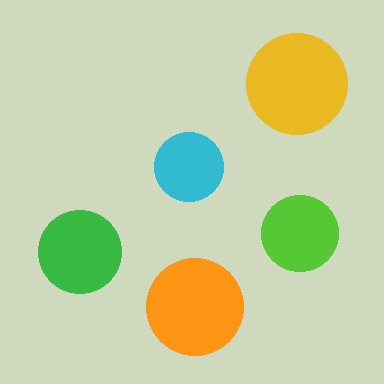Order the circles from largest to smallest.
the yellow one, the orange one, the green one, the lime one, the cyan one.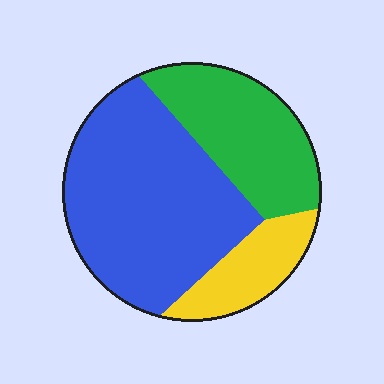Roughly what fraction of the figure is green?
Green takes up between a quarter and a half of the figure.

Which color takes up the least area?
Yellow, at roughly 15%.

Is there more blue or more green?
Blue.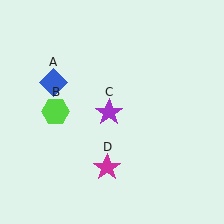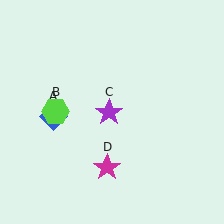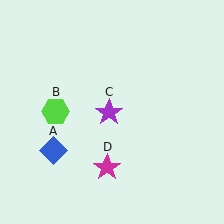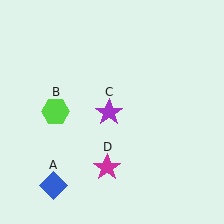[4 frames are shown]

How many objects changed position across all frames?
1 object changed position: blue diamond (object A).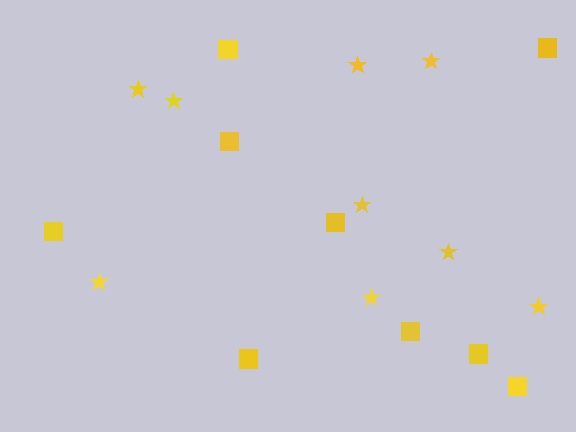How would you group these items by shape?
There are 2 groups: one group of squares (9) and one group of stars (9).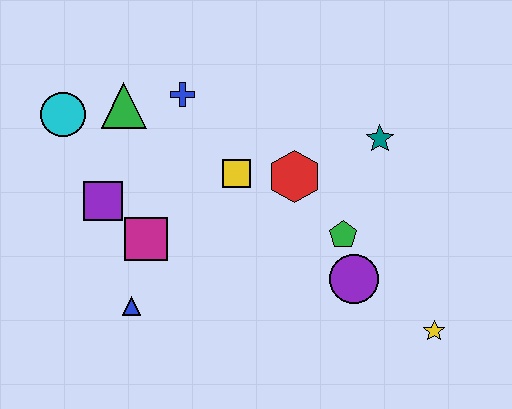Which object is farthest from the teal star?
The cyan circle is farthest from the teal star.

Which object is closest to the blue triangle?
The magenta square is closest to the blue triangle.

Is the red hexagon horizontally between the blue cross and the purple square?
No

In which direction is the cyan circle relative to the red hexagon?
The cyan circle is to the left of the red hexagon.